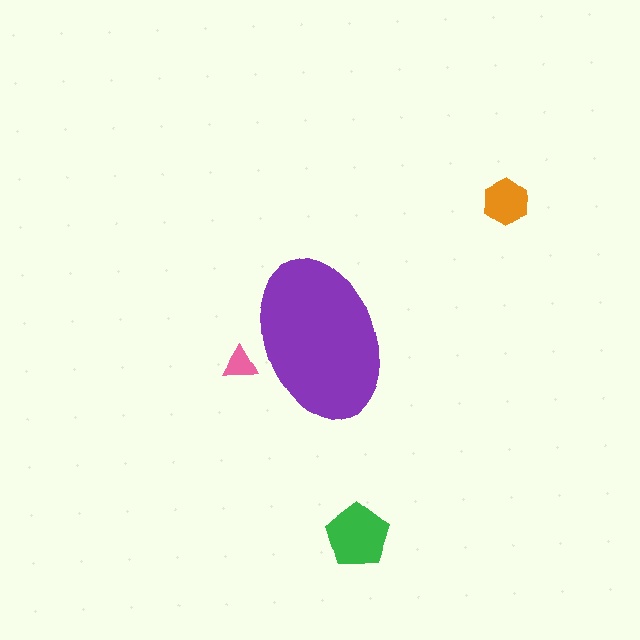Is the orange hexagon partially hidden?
No, the orange hexagon is fully visible.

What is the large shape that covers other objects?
A purple ellipse.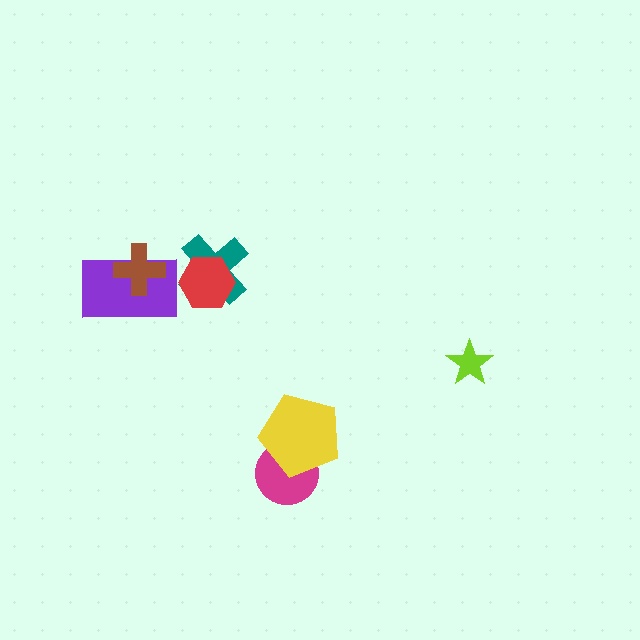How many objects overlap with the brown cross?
1 object overlaps with the brown cross.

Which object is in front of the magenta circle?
The yellow pentagon is in front of the magenta circle.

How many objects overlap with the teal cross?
1 object overlaps with the teal cross.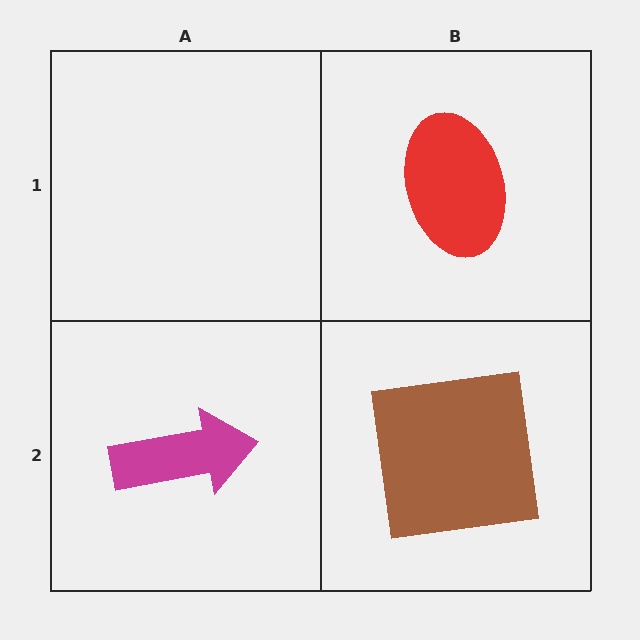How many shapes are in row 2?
2 shapes.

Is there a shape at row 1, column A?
No, that cell is empty.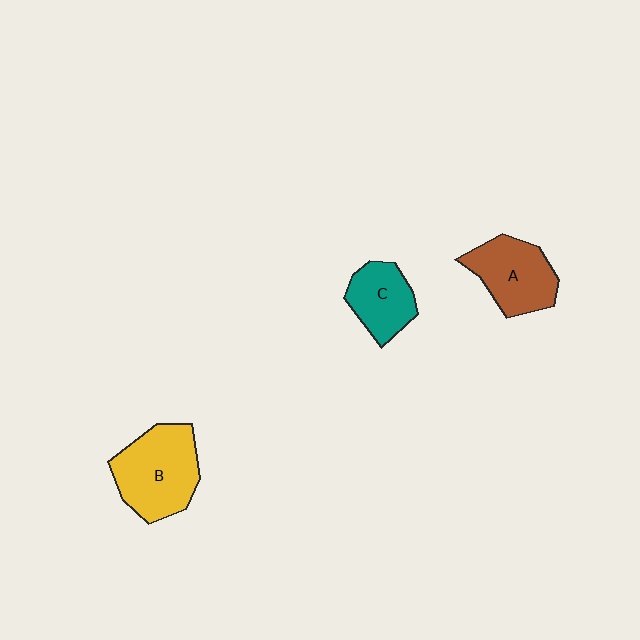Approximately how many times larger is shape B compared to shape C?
Approximately 1.6 times.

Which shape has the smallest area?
Shape C (teal).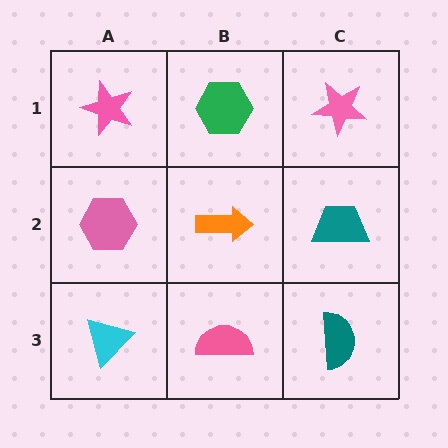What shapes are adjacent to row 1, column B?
An orange arrow (row 2, column B), a pink star (row 1, column A), a pink star (row 1, column C).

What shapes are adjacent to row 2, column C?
A pink star (row 1, column C), a teal semicircle (row 3, column C), an orange arrow (row 2, column B).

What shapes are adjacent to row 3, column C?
A teal trapezoid (row 2, column C), a pink semicircle (row 3, column B).